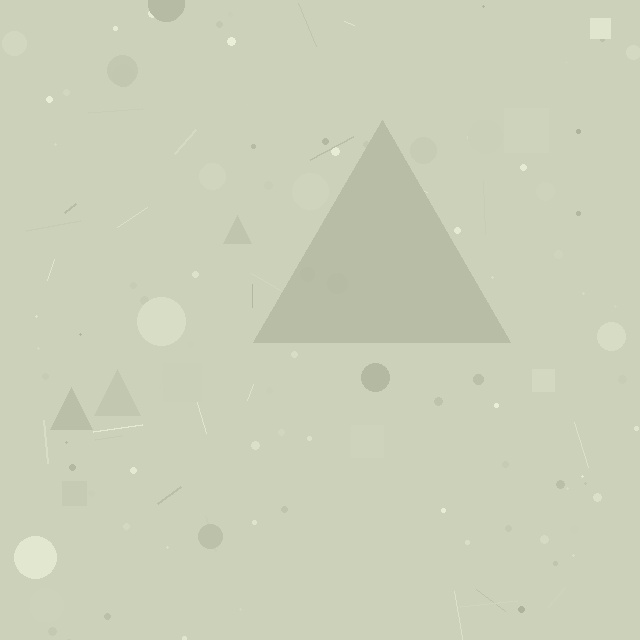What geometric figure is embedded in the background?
A triangle is embedded in the background.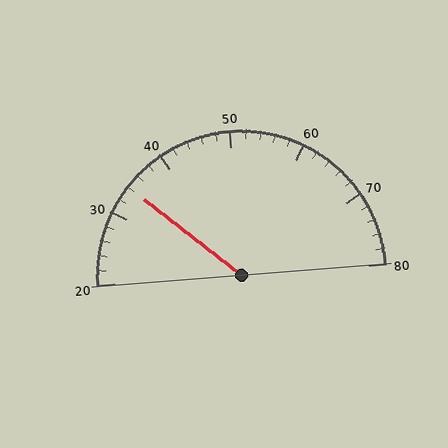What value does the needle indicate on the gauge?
The needle indicates approximately 34.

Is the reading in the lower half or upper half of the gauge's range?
The reading is in the lower half of the range (20 to 80).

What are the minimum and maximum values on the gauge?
The gauge ranges from 20 to 80.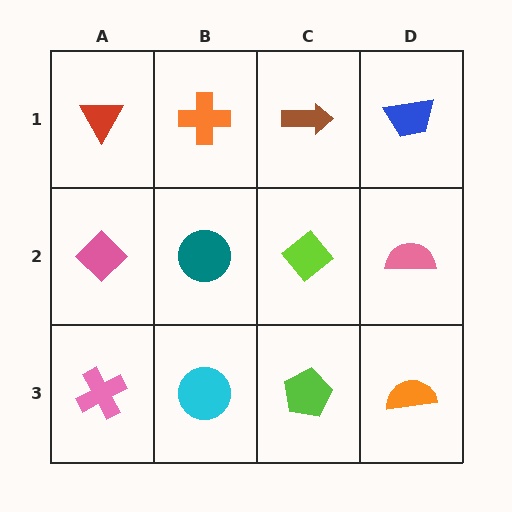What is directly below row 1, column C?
A lime diamond.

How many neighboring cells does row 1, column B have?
3.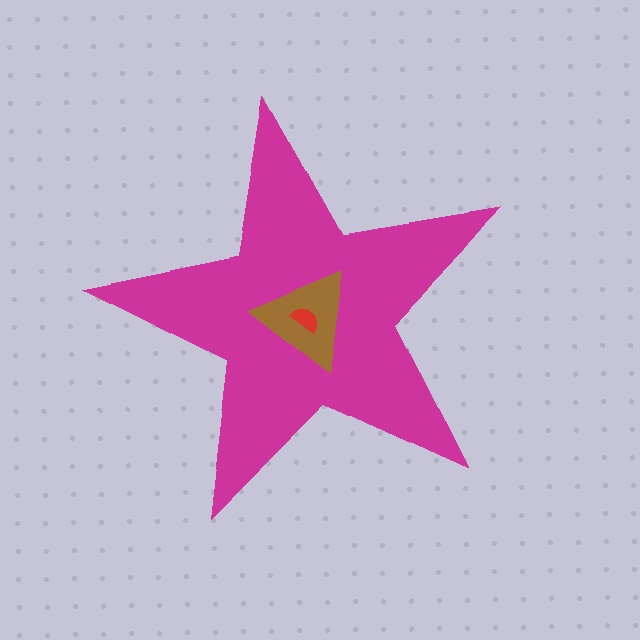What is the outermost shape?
The magenta star.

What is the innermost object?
The red semicircle.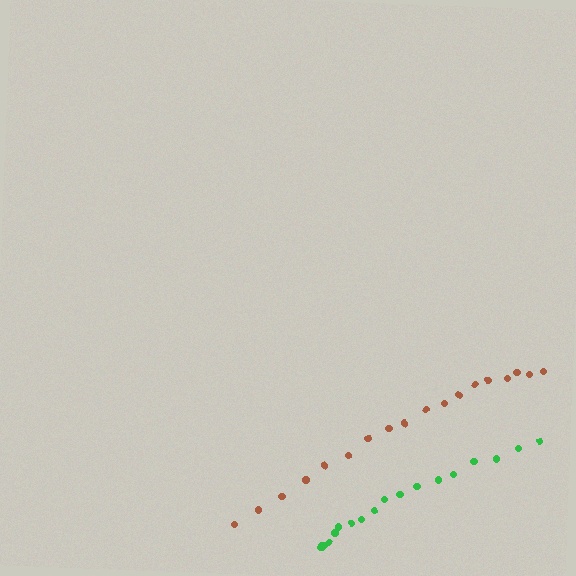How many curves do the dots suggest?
There are 2 distinct paths.